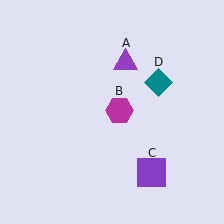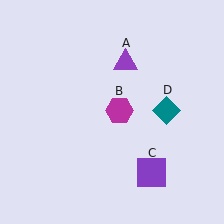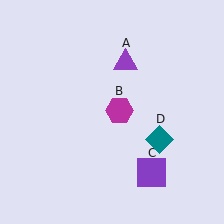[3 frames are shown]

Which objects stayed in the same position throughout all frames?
Purple triangle (object A) and magenta hexagon (object B) and purple square (object C) remained stationary.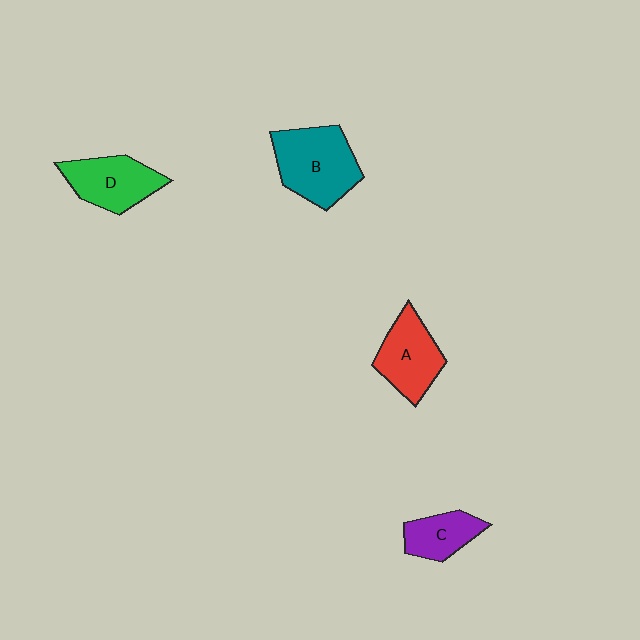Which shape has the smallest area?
Shape C (purple).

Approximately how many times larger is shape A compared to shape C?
Approximately 1.4 times.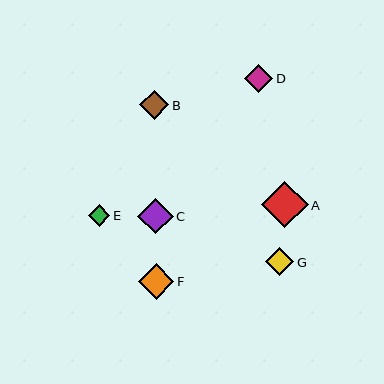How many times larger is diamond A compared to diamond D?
Diamond A is approximately 1.7 times the size of diamond D.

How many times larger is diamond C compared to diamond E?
Diamond C is approximately 1.7 times the size of diamond E.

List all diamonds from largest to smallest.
From largest to smallest: A, C, F, B, G, D, E.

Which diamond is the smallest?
Diamond E is the smallest with a size of approximately 21 pixels.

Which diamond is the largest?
Diamond A is the largest with a size of approximately 47 pixels.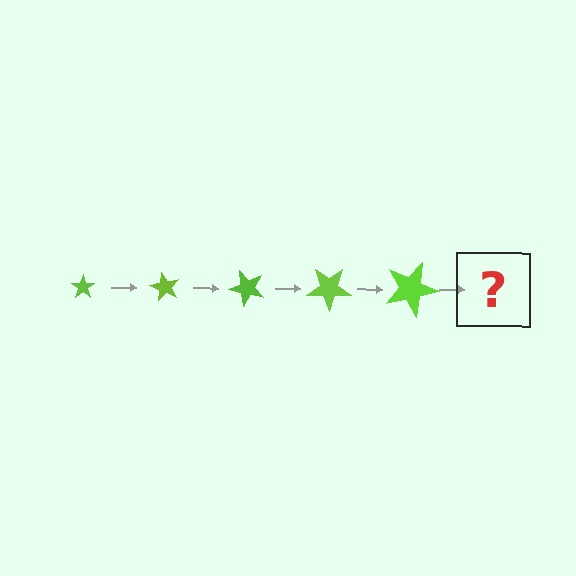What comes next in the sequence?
The next element should be a star, larger than the previous one and rotated 300 degrees from the start.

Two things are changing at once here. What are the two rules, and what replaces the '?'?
The two rules are that the star grows larger each step and it rotates 60 degrees each step. The '?' should be a star, larger than the previous one and rotated 300 degrees from the start.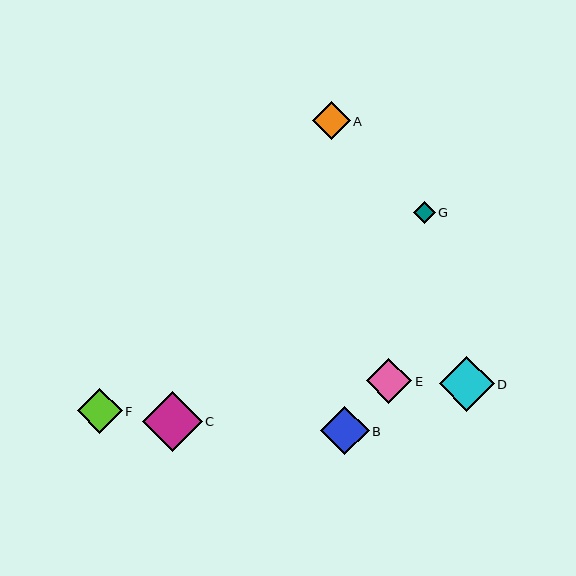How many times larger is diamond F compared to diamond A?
Diamond F is approximately 1.2 times the size of diamond A.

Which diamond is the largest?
Diamond C is the largest with a size of approximately 60 pixels.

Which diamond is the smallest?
Diamond G is the smallest with a size of approximately 22 pixels.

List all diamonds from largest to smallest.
From largest to smallest: C, D, B, E, F, A, G.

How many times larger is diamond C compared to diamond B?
Diamond C is approximately 1.2 times the size of diamond B.